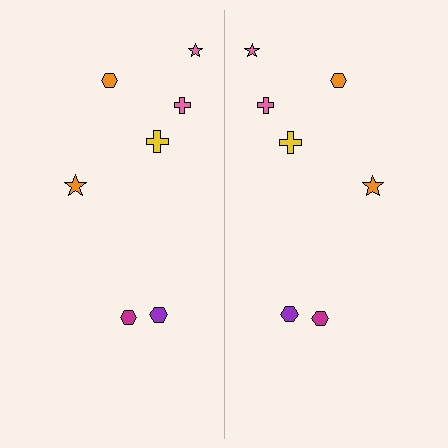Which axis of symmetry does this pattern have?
The pattern has a vertical axis of symmetry running through the center of the image.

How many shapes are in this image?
There are 14 shapes in this image.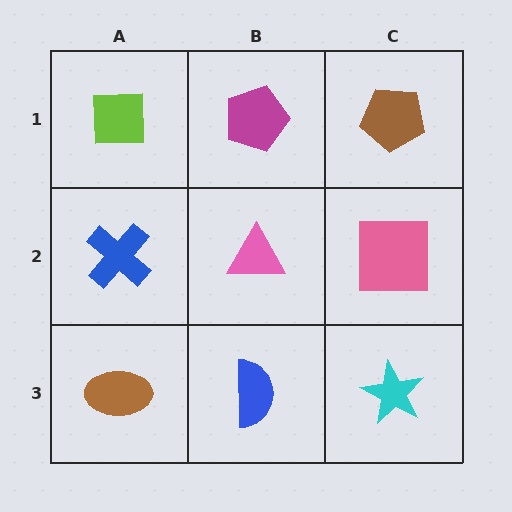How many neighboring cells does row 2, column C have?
3.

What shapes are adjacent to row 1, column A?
A blue cross (row 2, column A), a magenta pentagon (row 1, column B).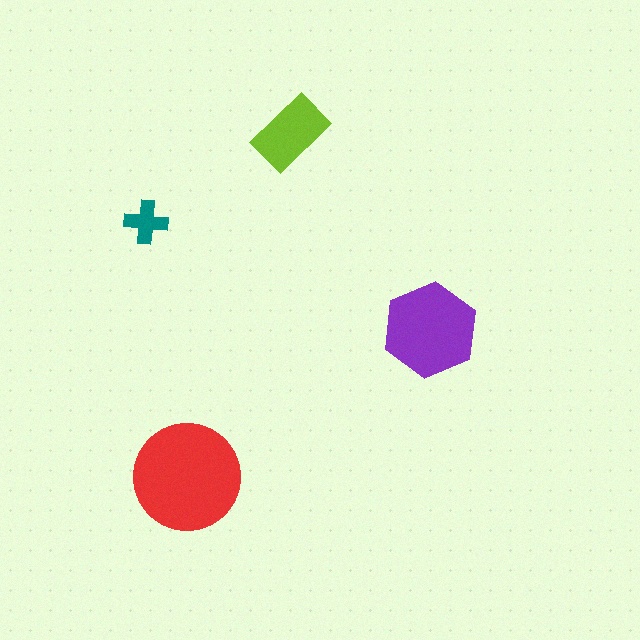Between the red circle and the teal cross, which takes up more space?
The red circle.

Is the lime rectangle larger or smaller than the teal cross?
Larger.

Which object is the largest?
The red circle.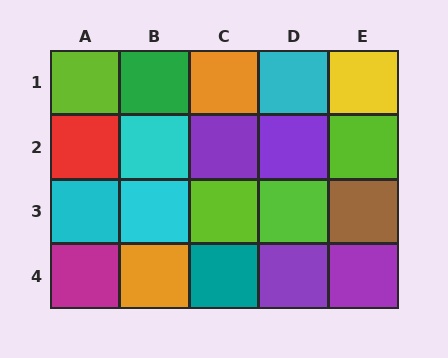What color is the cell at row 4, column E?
Purple.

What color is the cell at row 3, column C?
Lime.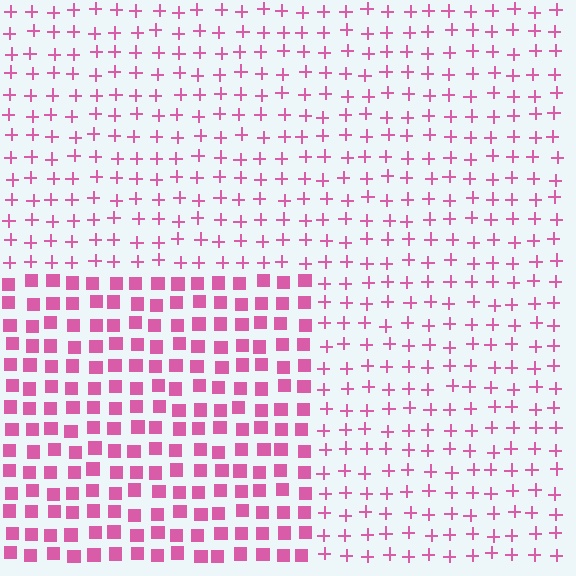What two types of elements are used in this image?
The image uses squares inside the rectangle region and plus signs outside it.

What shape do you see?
I see a rectangle.